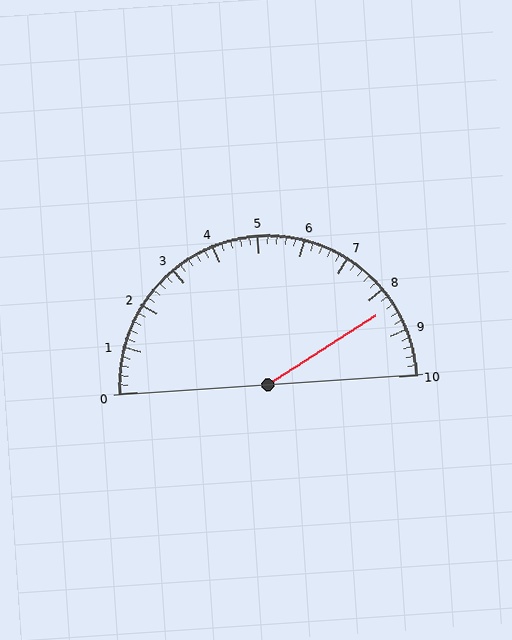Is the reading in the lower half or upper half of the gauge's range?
The reading is in the upper half of the range (0 to 10).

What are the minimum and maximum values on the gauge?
The gauge ranges from 0 to 10.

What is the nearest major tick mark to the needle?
The nearest major tick mark is 8.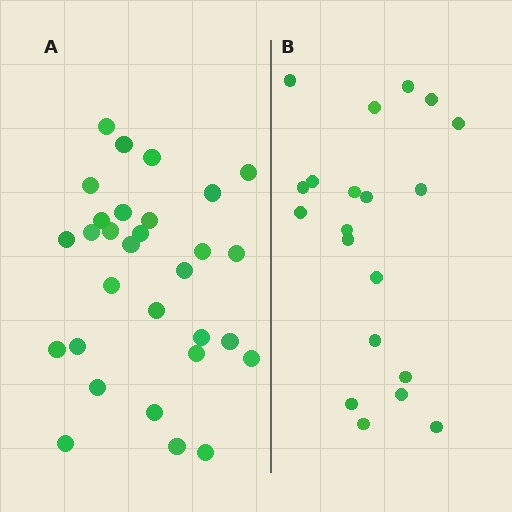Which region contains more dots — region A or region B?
Region A (the left region) has more dots.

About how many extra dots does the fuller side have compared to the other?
Region A has roughly 10 or so more dots than region B.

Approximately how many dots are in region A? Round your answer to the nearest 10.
About 30 dots.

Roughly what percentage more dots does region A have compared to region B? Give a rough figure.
About 50% more.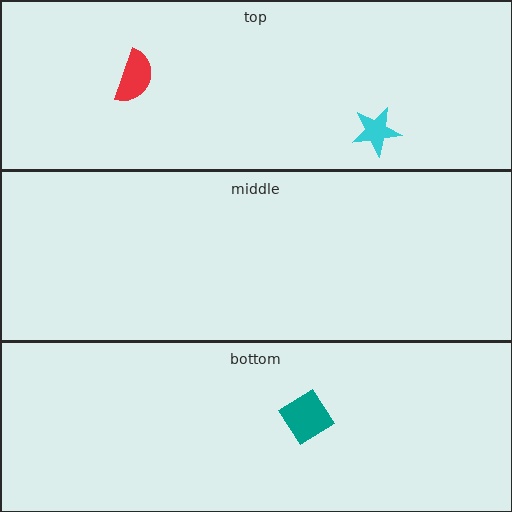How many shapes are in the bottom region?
1.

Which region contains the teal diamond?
The bottom region.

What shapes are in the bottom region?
The teal diamond.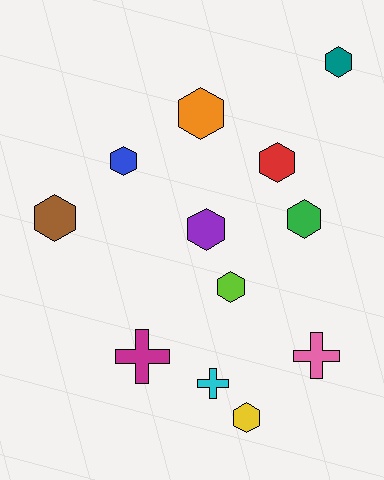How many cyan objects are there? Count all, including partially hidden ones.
There is 1 cyan object.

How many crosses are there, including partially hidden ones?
There are 3 crosses.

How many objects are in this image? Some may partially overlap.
There are 12 objects.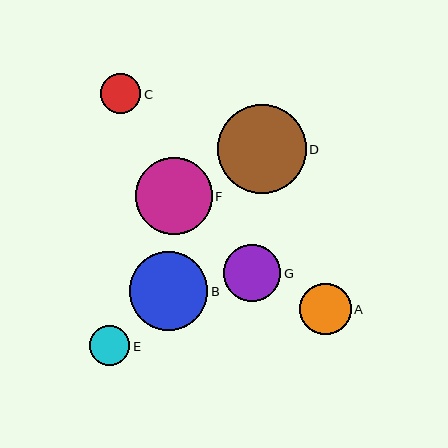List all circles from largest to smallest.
From largest to smallest: D, B, F, G, A, E, C.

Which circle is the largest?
Circle D is the largest with a size of approximately 89 pixels.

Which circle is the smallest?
Circle C is the smallest with a size of approximately 40 pixels.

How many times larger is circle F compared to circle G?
Circle F is approximately 1.3 times the size of circle G.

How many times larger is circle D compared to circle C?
Circle D is approximately 2.2 times the size of circle C.